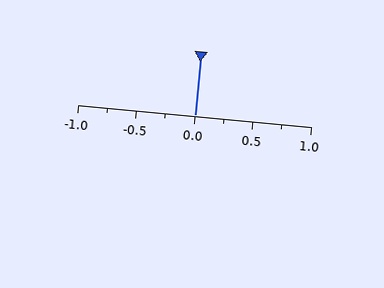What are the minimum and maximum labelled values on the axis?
The axis runs from -1.0 to 1.0.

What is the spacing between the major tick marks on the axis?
The major ticks are spaced 0.5 apart.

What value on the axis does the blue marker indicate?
The marker indicates approximately 0.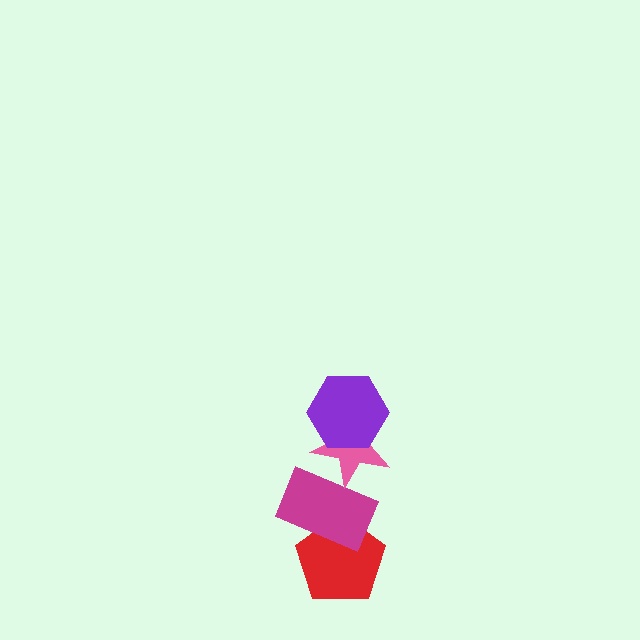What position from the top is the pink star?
The pink star is 2nd from the top.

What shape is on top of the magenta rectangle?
The pink star is on top of the magenta rectangle.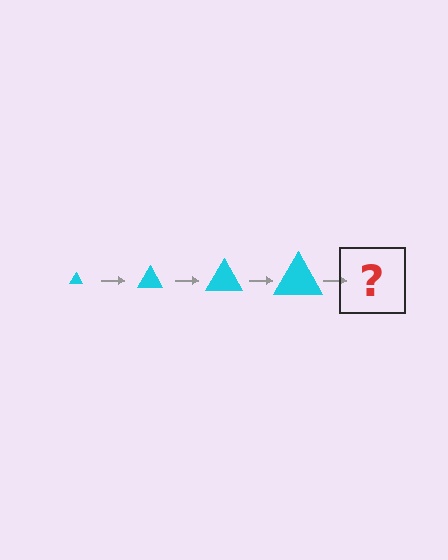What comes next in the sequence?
The next element should be a cyan triangle, larger than the previous one.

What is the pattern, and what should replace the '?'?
The pattern is that the triangle gets progressively larger each step. The '?' should be a cyan triangle, larger than the previous one.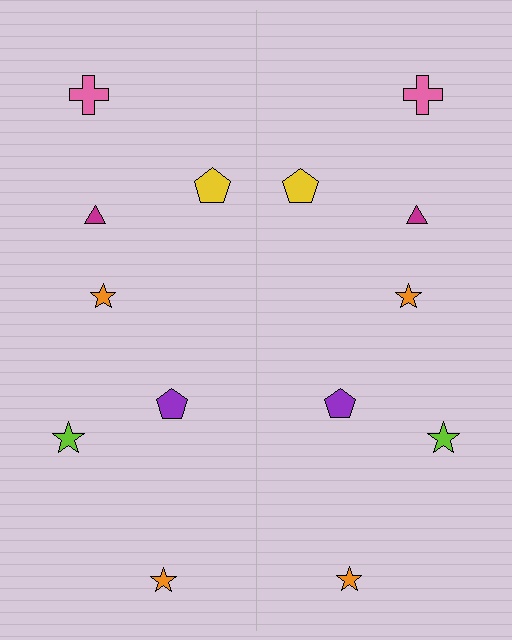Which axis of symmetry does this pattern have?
The pattern has a vertical axis of symmetry running through the center of the image.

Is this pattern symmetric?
Yes, this pattern has bilateral (reflection) symmetry.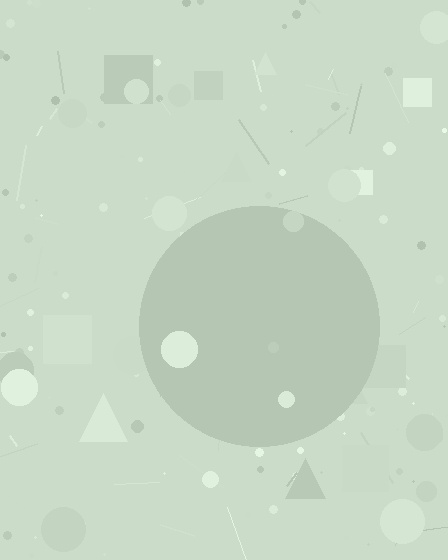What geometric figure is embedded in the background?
A circle is embedded in the background.